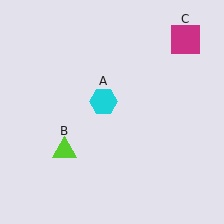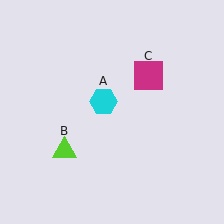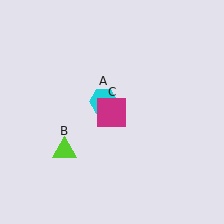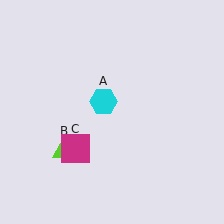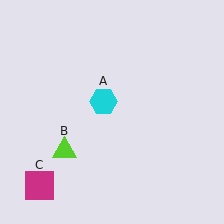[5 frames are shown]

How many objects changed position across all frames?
1 object changed position: magenta square (object C).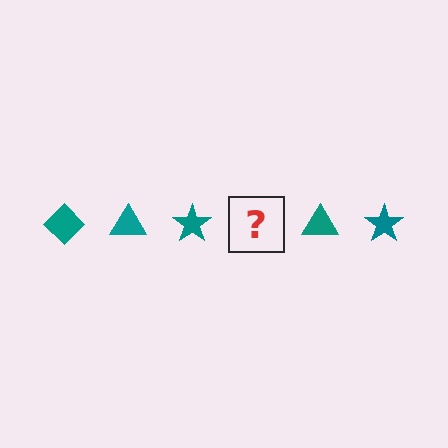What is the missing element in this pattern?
The missing element is a teal diamond.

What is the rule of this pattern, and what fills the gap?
The rule is that the pattern cycles through diamond, triangle, star shapes in teal. The gap should be filled with a teal diamond.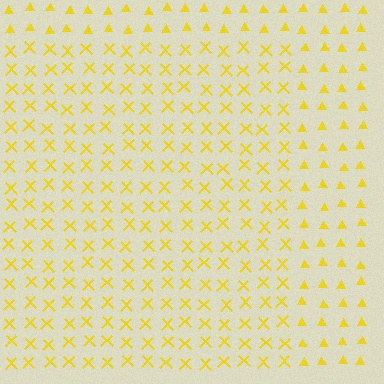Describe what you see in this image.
The image is filled with small yellow elements arranged in a uniform grid. A rectangle-shaped region contains X marks, while the surrounding area contains triangles. The boundary is defined purely by the change in element shape.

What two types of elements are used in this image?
The image uses X marks inside the rectangle region and triangles outside it.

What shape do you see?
I see a rectangle.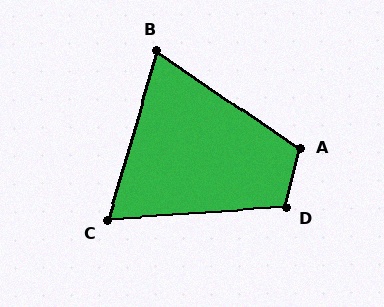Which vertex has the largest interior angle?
A, at approximately 110 degrees.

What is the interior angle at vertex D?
Approximately 108 degrees (obtuse).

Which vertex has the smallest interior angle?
C, at approximately 70 degrees.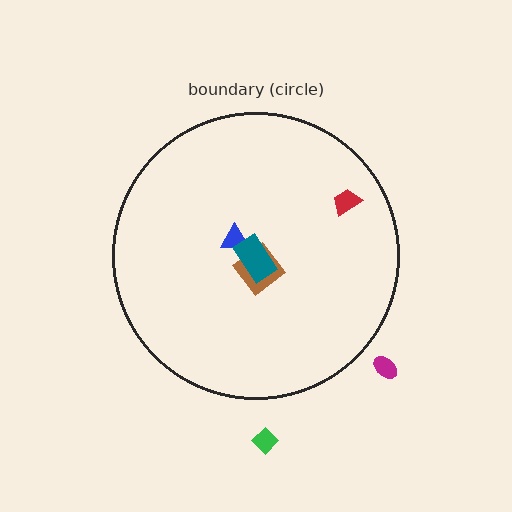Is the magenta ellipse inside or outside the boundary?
Outside.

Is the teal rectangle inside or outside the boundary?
Inside.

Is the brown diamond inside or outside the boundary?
Inside.